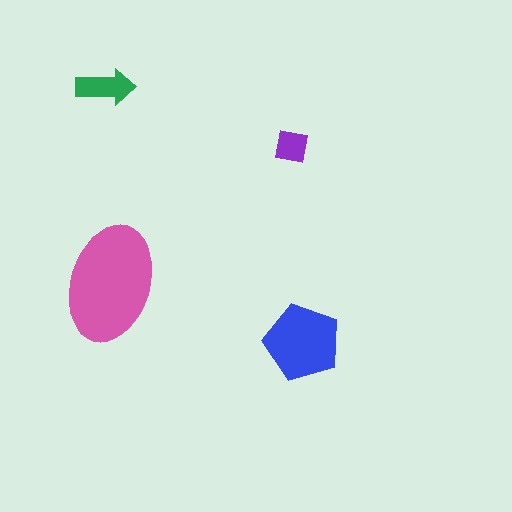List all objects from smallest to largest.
The purple square, the green arrow, the blue pentagon, the pink ellipse.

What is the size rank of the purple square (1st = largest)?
4th.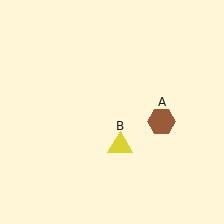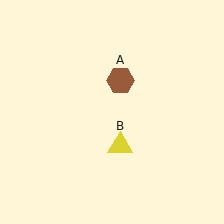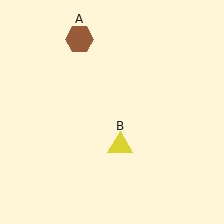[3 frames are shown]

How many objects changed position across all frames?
1 object changed position: brown hexagon (object A).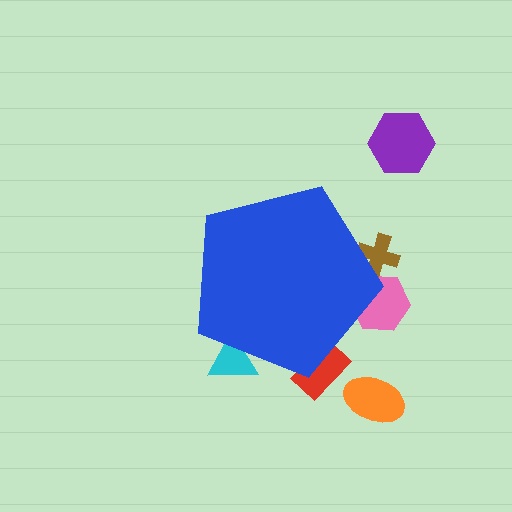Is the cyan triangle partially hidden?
Yes, the cyan triangle is partially hidden behind the blue pentagon.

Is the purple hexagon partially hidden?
No, the purple hexagon is fully visible.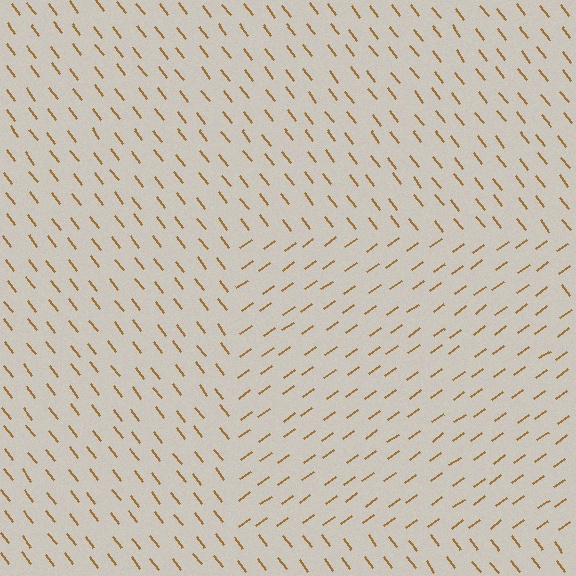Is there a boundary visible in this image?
Yes, there is a texture boundary formed by a change in line orientation.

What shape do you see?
I see a rectangle.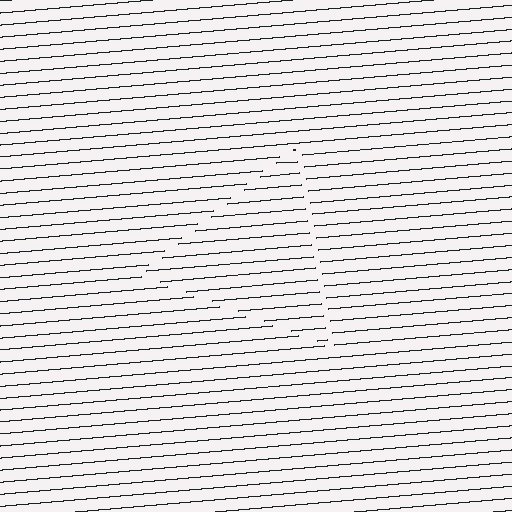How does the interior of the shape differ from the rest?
The interior of the shape contains the same grating, shifted by half a period — the contour is defined by the phase discontinuity where line-ends from the inner and outer gratings abut.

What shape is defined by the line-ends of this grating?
An illusory triangle. The interior of the shape contains the same grating, shifted by half a period — the contour is defined by the phase discontinuity where line-ends from the inner and outer gratings abut.